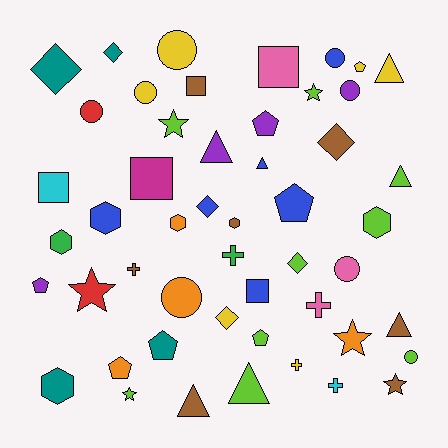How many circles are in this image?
There are 8 circles.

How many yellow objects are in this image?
There are 6 yellow objects.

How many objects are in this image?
There are 50 objects.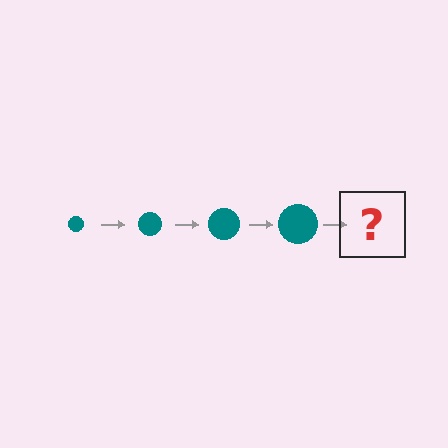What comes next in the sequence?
The next element should be a teal circle, larger than the previous one.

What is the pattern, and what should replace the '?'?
The pattern is that the circle gets progressively larger each step. The '?' should be a teal circle, larger than the previous one.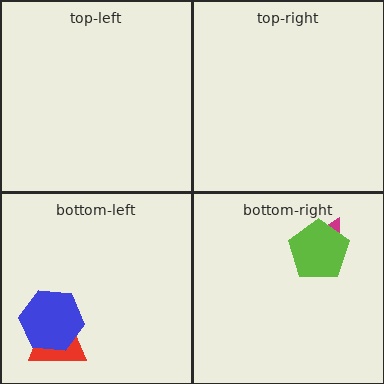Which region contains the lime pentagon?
The bottom-right region.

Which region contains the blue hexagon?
The bottom-left region.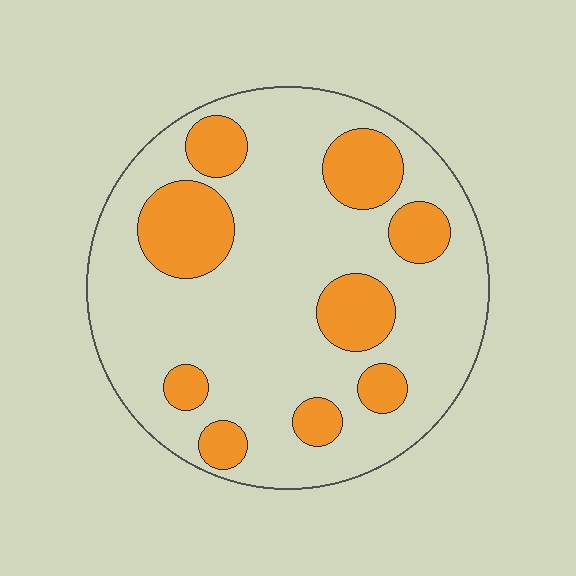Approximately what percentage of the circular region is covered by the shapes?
Approximately 25%.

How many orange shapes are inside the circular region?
9.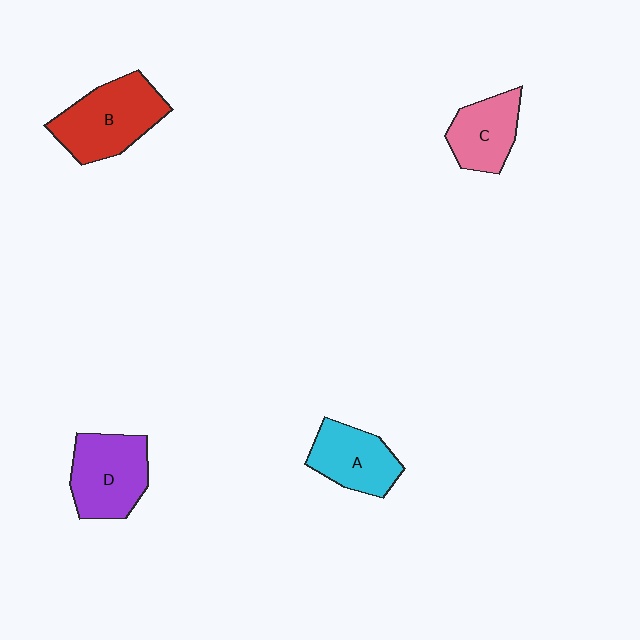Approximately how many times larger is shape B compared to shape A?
Approximately 1.4 times.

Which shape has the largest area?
Shape B (red).